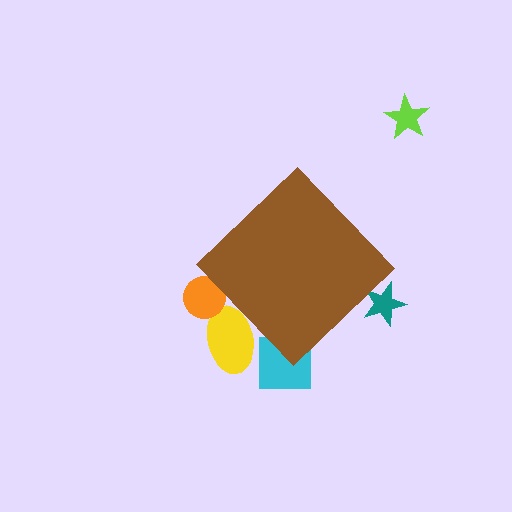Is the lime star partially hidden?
No, the lime star is fully visible.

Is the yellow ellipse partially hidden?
Yes, the yellow ellipse is partially hidden behind the brown diamond.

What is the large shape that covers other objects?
A brown diamond.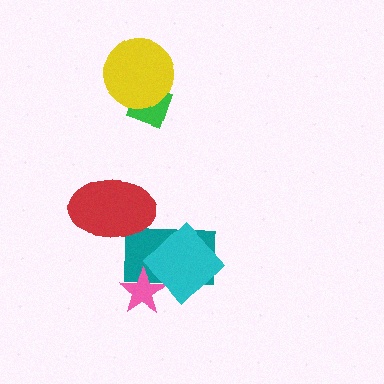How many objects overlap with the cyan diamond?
1 object overlaps with the cyan diamond.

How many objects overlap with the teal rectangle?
3 objects overlap with the teal rectangle.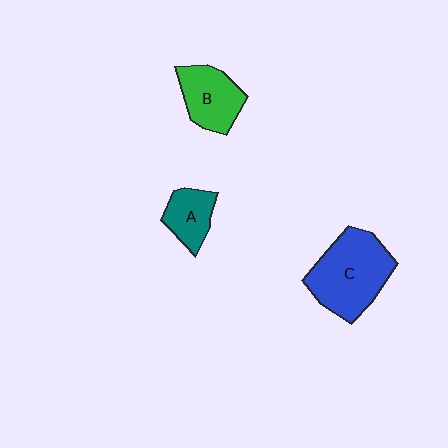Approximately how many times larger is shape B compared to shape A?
Approximately 1.4 times.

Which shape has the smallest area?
Shape A (teal).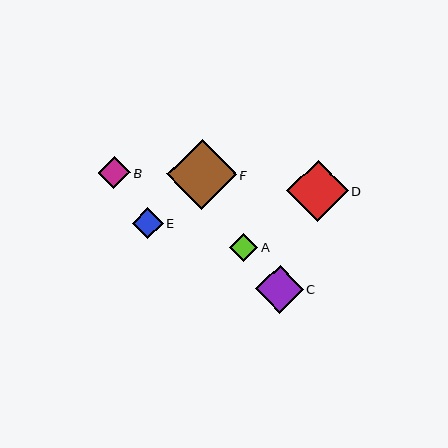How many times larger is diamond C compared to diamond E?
Diamond C is approximately 1.5 times the size of diamond E.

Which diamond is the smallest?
Diamond A is the smallest with a size of approximately 29 pixels.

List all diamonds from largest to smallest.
From largest to smallest: F, D, C, B, E, A.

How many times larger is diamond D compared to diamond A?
Diamond D is approximately 2.1 times the size of diamond A.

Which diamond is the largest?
Diamond F is the largest with a size of approximately 69 pixels.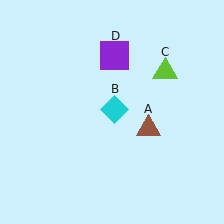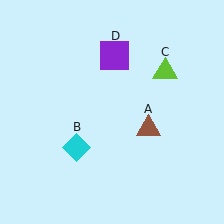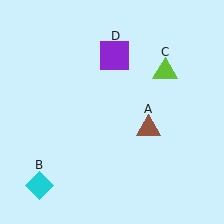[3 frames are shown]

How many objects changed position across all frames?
1 object changed position: cyan diamond (object B).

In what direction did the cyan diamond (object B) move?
The cyan diamond (object B) moved down and to the left.